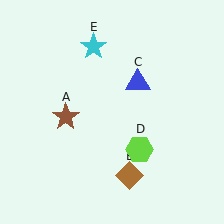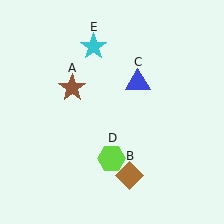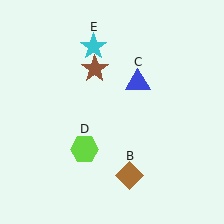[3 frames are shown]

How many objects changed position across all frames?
2 objects changed position: brown star (object A), lime hexagon (object D).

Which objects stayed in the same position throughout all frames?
Brown diamond (object B) and blue triangle (object C) and cyan star (object E) remained stationary.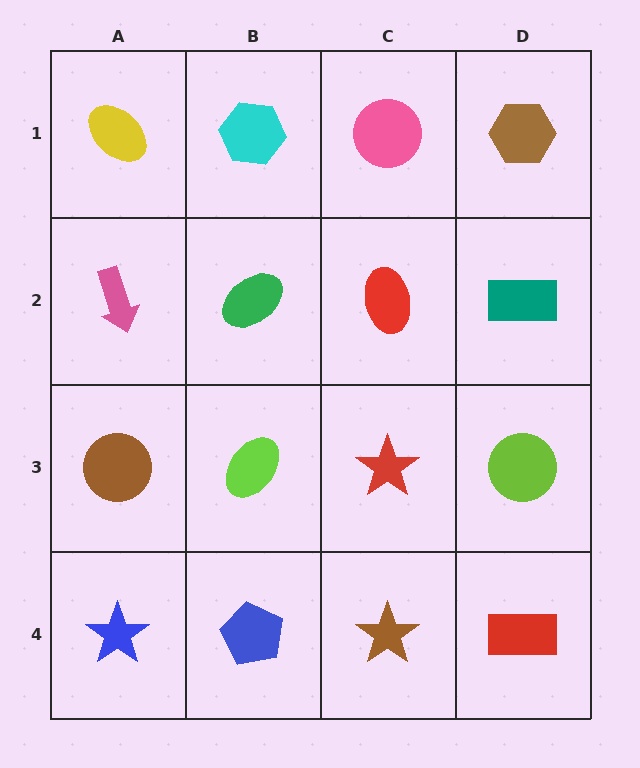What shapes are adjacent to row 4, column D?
A lime circle (row 3, column D), a brown star (row 4, column C).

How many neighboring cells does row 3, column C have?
4.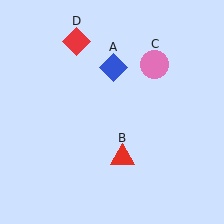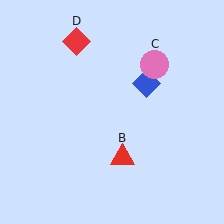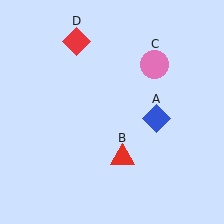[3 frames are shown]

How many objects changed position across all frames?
1 object changed position: blue diamond (object A).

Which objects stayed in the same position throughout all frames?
Red triangle (object B) and pink circle (object C) and red diamond (object D) remained stationary.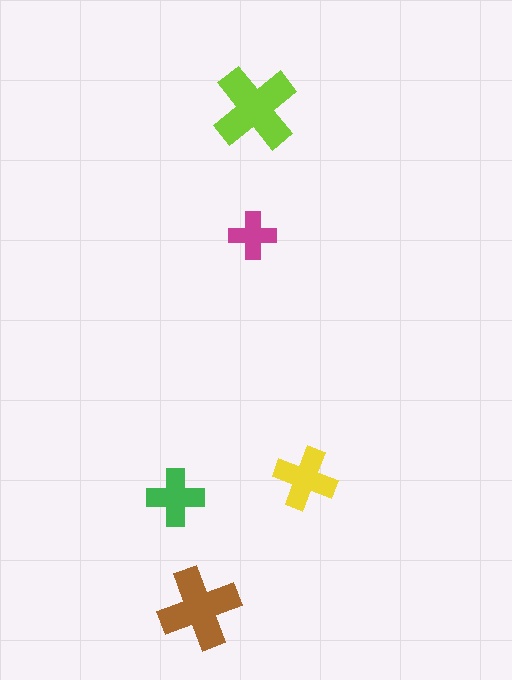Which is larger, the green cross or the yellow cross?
The yellow one.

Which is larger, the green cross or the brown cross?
The brown one.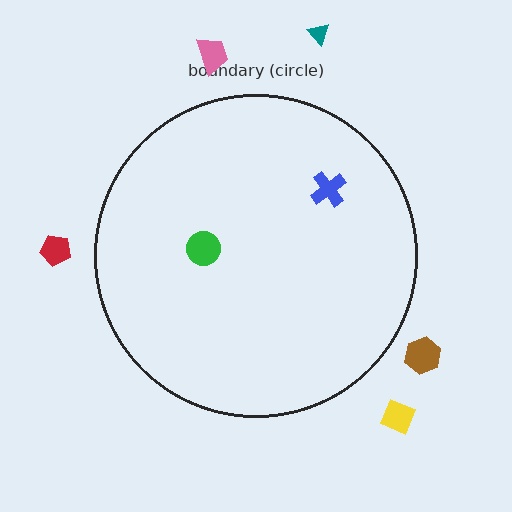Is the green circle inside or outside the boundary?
Inside.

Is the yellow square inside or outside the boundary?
Outside.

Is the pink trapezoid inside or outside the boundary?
Outside.